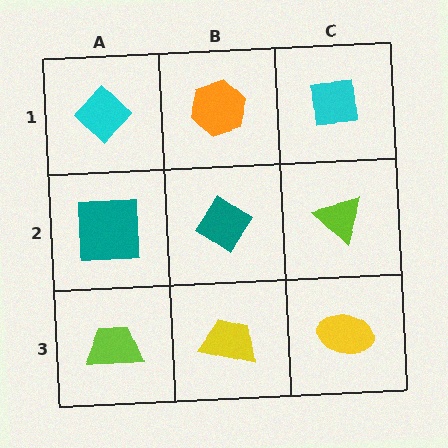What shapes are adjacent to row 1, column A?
A teal square (row 2, column A), an orange hexagon (row 1, column B).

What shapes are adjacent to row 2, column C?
A cyan square (row 1, column C), a yellow ellipse (row 3, column C), a teal diamond (row 2, column B).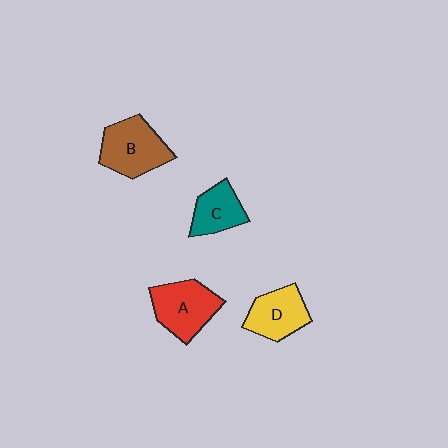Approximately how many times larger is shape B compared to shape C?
Approximately 1.5 times.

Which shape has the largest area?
Shape B (brown).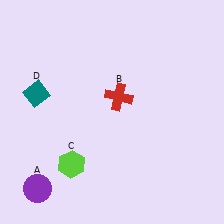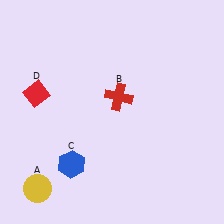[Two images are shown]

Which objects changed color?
A changed from purple to yellow. C changed from lime to blue. D changed from teal to red.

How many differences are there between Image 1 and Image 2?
There are 3 differences between the two images.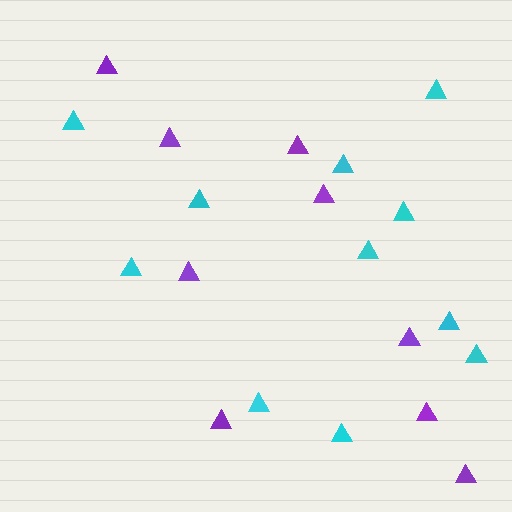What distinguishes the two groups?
There are 2 groups: one group of cyan triangles (11) and one group of purple triangles (9).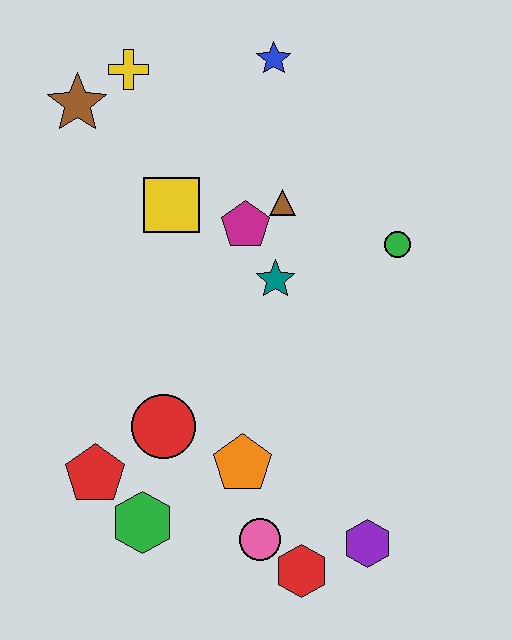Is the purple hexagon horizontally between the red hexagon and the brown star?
No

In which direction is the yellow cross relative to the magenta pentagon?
The yellow cross is above the magenta pentagon.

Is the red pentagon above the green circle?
No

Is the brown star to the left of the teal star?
Yes